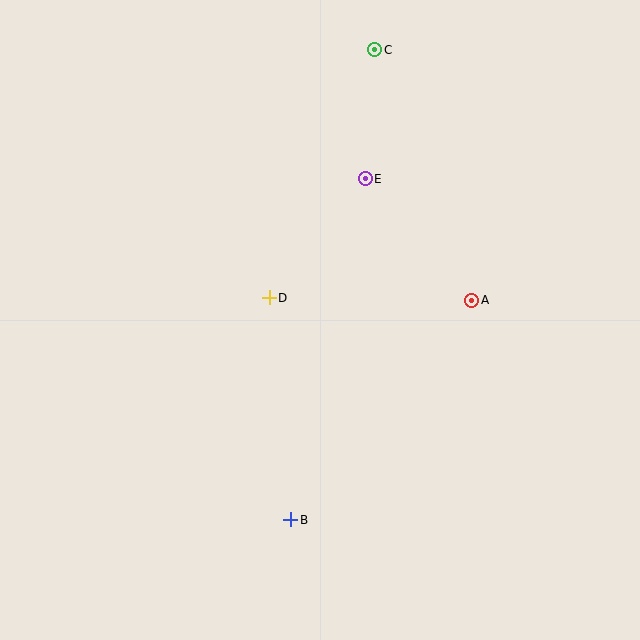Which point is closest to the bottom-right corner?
Point B is closest to the bottom-right corner.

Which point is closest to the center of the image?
Point D at (269, 298) is closest to the center.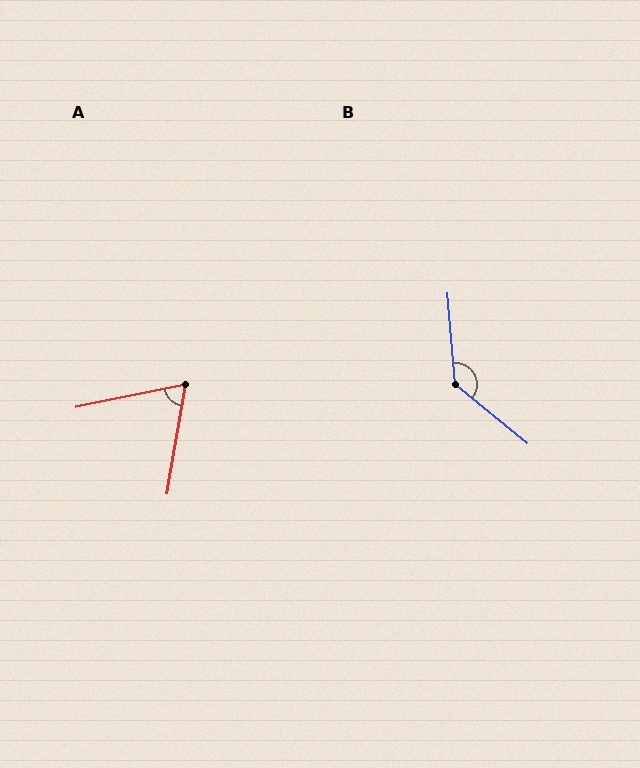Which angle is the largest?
B, at approximately 134 degrees.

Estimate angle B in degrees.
Approximately 134 degrees.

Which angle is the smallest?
A, at approximately 69 degrees.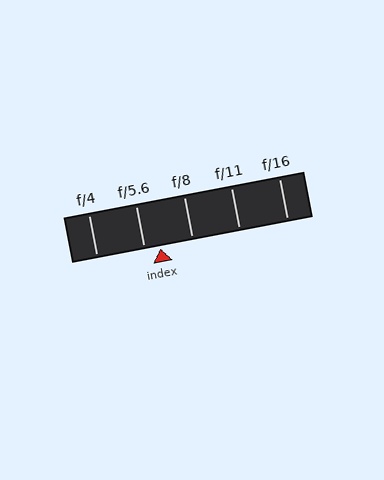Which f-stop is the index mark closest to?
The index mark is closest to f/5.6.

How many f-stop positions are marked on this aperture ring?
There are 5 f-stop positions marked.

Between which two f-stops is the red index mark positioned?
The index mark is between f/5.6 and f/8.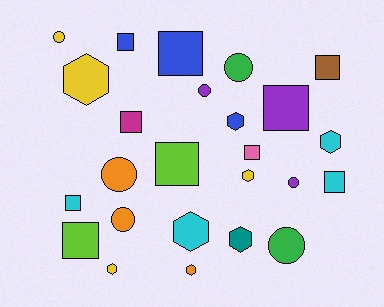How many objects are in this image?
There are 25 objects.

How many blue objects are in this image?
There are 3 blue objects.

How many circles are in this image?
There are 7 circles.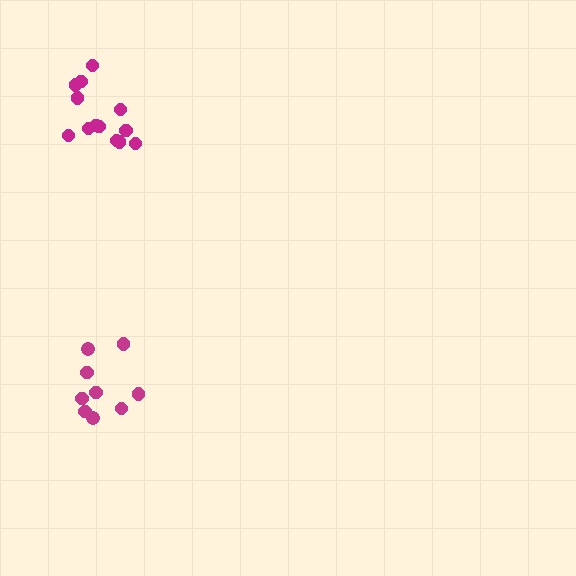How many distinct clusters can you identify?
There are 2 distinct clusters.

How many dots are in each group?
Group 1: 9 dots, Group 2: 13 dots (22 total).